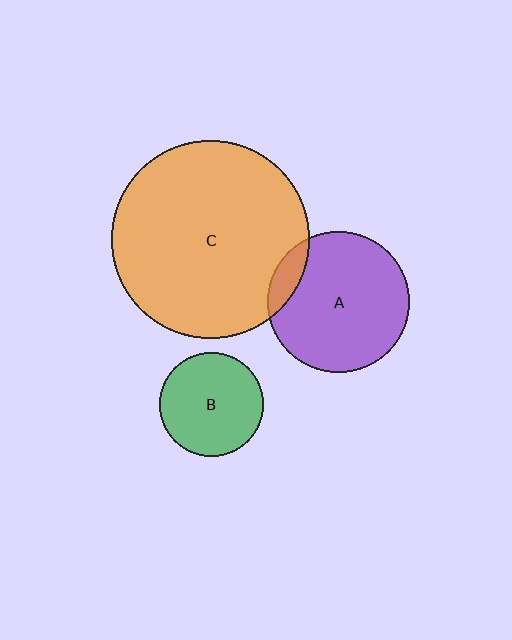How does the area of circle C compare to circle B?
Approximately 3.6 times.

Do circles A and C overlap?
Yes.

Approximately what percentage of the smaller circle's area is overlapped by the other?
Approximately 10%.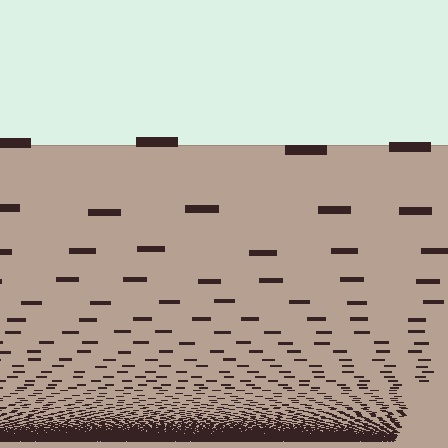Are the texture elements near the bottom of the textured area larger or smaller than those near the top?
Smaller. The gradient is inverted — elements near the bottom are smaller and denser.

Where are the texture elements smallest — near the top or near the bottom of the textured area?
Near the bottom.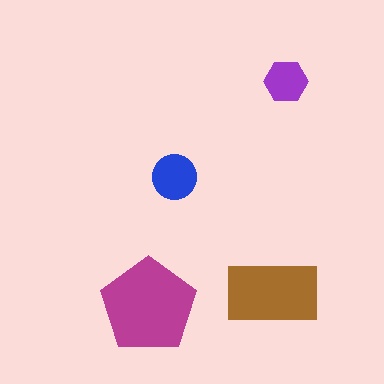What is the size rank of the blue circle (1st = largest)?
3rd.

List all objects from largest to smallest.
The magenta pentagon, the brown rectangle, the blue circle, the purple hexagon.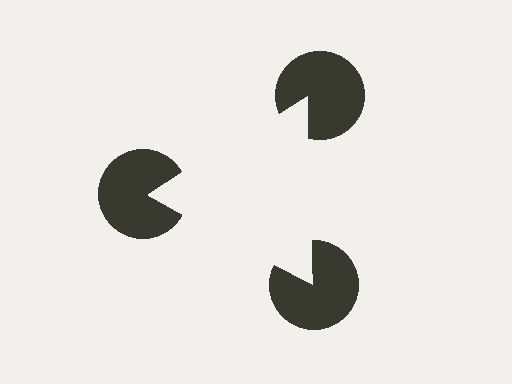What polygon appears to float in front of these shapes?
An illusory triangle — its edges are inferred from the aligned wedge cuts in the pac-man discs, not physically drawn.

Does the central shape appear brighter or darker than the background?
It typically appears slightly brighter than the background, even though no actual brightness change is drawn.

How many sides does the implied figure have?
3 sides.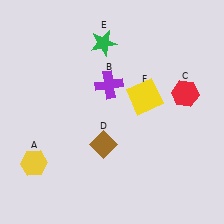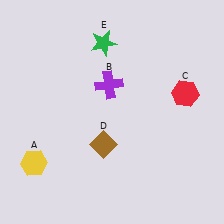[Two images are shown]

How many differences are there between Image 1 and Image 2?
There is 1 difference between the two images.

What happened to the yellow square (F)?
The yellow square (F) was removed in Image 2. It was in the top-right area of Image 1.